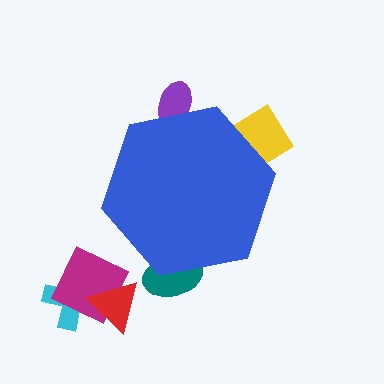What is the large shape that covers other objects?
A blue hexagon.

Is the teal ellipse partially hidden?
Yes, the teal ellipse is partially hidden behind the blue hexagon.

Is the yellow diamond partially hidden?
Yes, the yellow diamond is partially hidden behind the blue hexagon.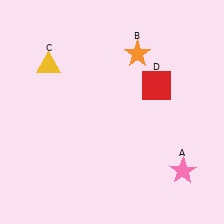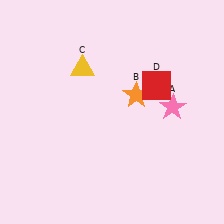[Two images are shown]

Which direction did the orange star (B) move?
The orange star (B) moved down.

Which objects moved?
The objects that moved are: the pink star (A), the orange star (B), the yellow triangle (C).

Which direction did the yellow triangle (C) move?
The yellow triangle (C) moved right.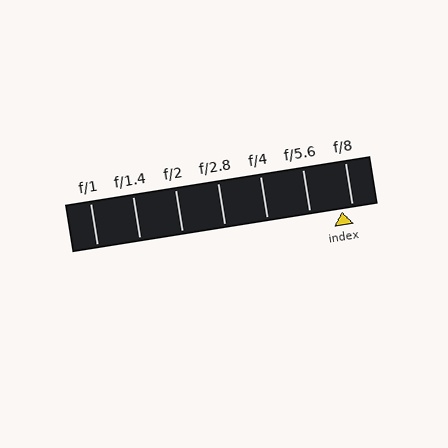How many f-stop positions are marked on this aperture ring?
There are 7 f-stop positions marked.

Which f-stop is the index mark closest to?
The index mark is closest to f/8.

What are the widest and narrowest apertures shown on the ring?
The widest aperture shown is f/1 and the narrowest is f/8.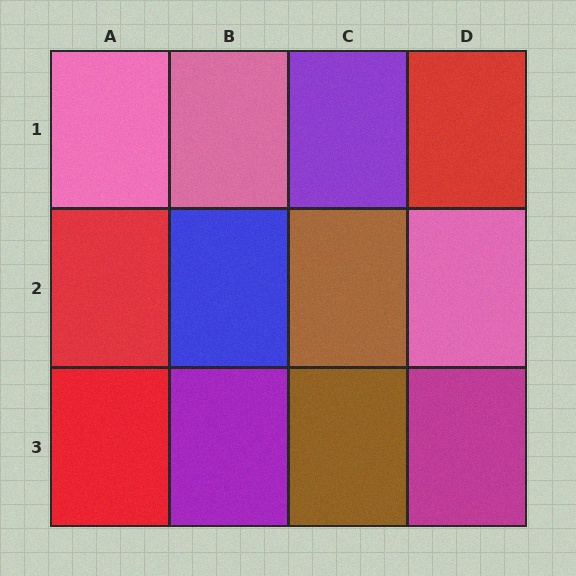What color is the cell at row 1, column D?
Red.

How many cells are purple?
2 cells are purple.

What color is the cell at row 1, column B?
Pink.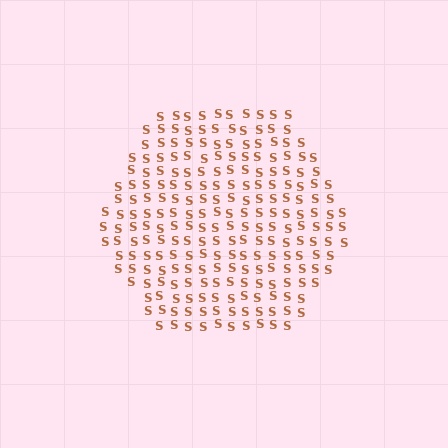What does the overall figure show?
The overall figure shows a hexagon.